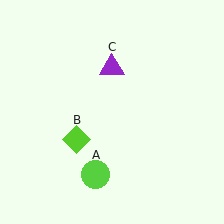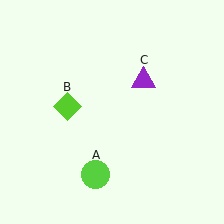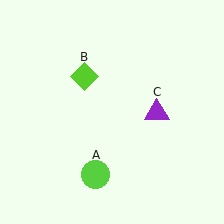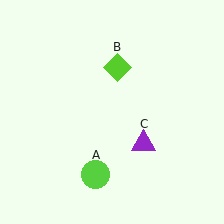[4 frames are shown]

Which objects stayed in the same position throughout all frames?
Lime circle (object A) remained stationary.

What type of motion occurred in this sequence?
The lime diamond (object B), purple triangle (object C) rotated clockwise around the center of the scene.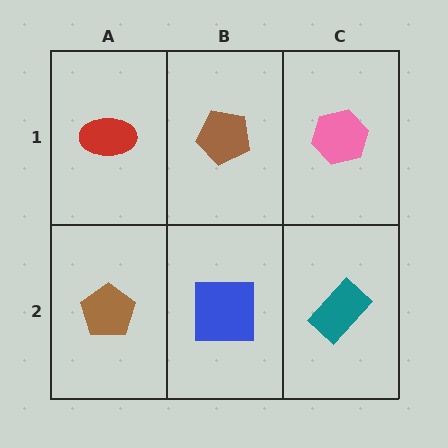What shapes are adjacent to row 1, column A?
A brown pentagon (row 2, column A), a brown pentagon (row 1, column B).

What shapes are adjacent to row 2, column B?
A brown pentagon (row 1, column B), a brown pentagon (row 2, column A), a teal rectangle (row 2, column C).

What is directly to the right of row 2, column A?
A blue square.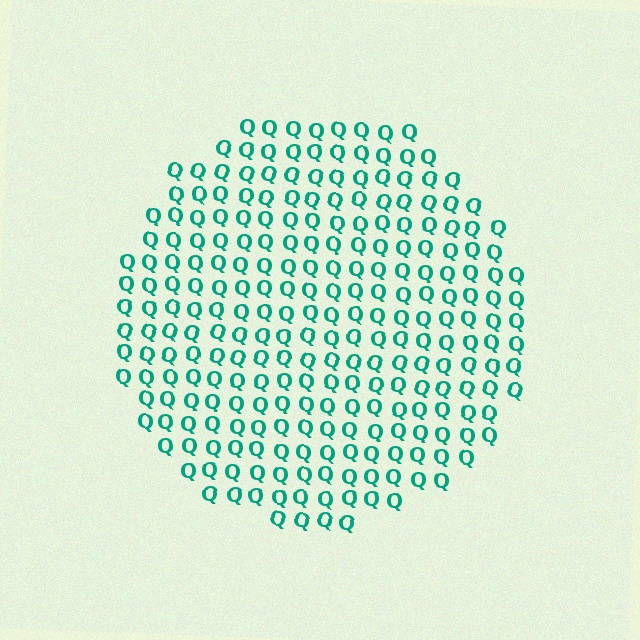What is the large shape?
The large shape is a circle.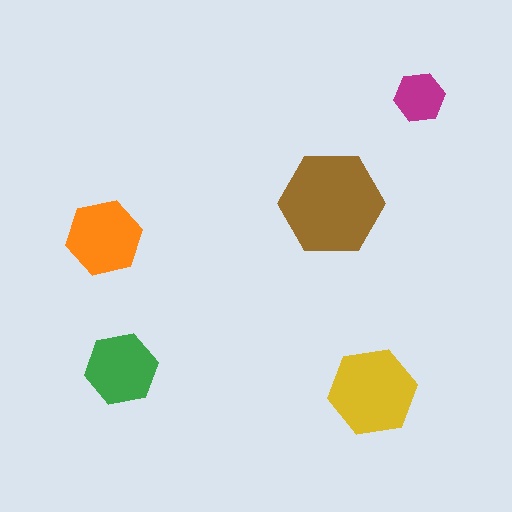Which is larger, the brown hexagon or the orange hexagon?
The brown one.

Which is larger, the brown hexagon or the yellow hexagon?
The brown one.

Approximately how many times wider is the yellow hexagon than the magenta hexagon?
About 1.5 times wider.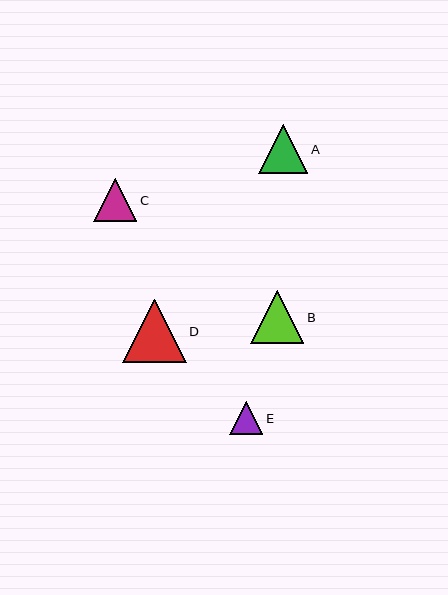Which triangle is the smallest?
Triangle E is the smallest with a size of approximately 33 pixels.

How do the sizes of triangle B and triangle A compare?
Triangle B and triangle A are approximately the same size.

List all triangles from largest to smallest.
From largest to smallest: D, B, A, C, E.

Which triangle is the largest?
Triangle D is the largest with a size of approximately 64 pixels.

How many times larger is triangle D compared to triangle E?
Triangle D is approximately 1.9 times the size of triangle E.